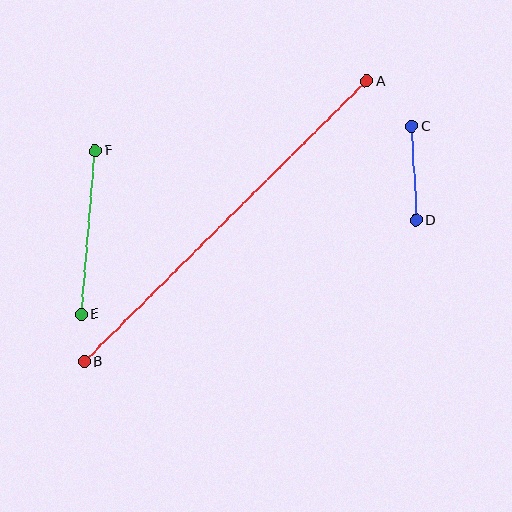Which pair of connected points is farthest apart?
Points A and B are farthest apart.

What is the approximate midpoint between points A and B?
The midpoint is at approximately (226, 221) pixels.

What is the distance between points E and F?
The distance is approximately 164 pixels.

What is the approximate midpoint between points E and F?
The midpoint is at approximately (89, 232) pixels.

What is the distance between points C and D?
The distance is approximately 94 pixels.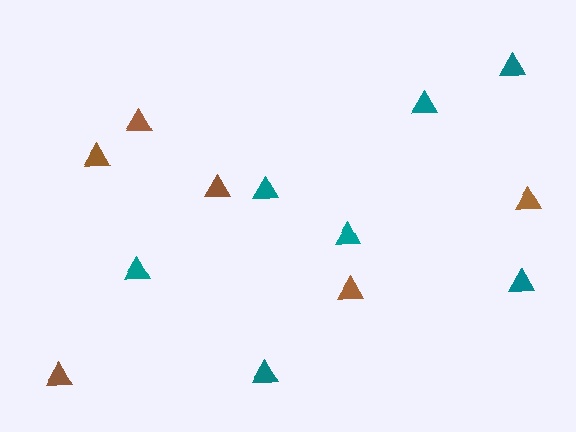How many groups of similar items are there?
There are 2 groups: one group of brown triangles (6) and one group of teal triangles (7).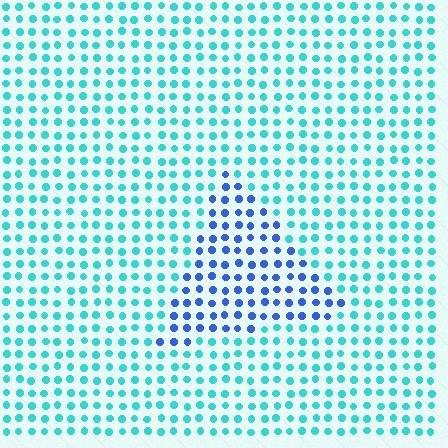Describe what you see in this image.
The image is filled with small cyan elements in a uniform arrangement. A triangle-shaped region is visible where the elements are tinted to a slightly different hue, forming a subtle color boundary.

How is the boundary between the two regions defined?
The boundary is defined purely by a slight shift in hue (about 48 degrees). Spacing, size, and orientation are identical on both sides.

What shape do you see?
I see a triangle.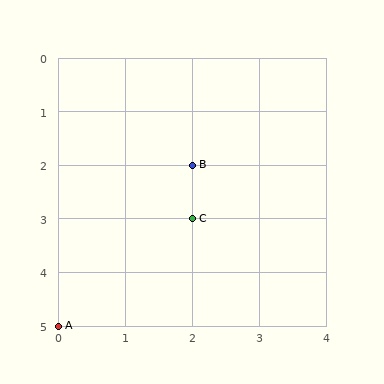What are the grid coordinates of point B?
Point B is at grid coordinates (2, 2).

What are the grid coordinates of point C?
Point C is at grid coordinates (2, 3).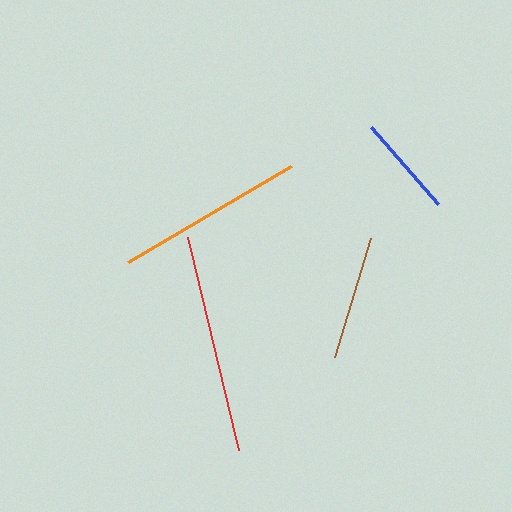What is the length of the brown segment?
The brown segment is approximately 124 pixels long.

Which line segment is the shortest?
The blue line is the shortest at approximately 102 pixels.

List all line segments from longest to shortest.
From longest to shortest: red, orange, brown, blue.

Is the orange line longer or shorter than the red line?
The red line is longer than the orange line.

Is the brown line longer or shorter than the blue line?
The brown line is longer than the blue line.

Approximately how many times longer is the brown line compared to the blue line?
The brown line is approximately 1.2 times the length of the blue line.